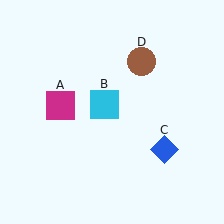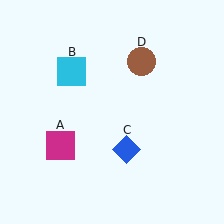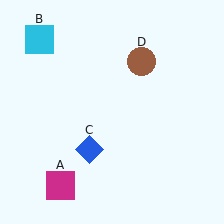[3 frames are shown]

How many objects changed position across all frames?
3 objects changed position: magenta square (object A), cyan square (object B), blue diamond (object C).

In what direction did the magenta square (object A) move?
The magenta square (object A) moved down.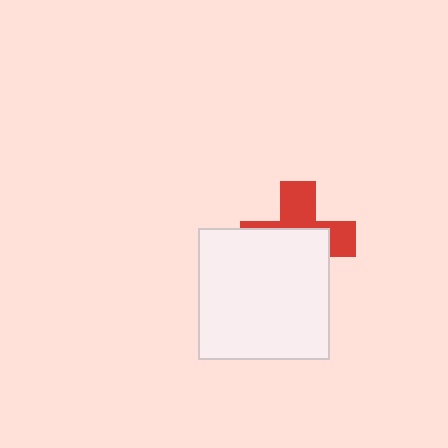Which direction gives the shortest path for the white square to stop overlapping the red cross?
Moving down gives the shortest separation.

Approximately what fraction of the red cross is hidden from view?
Roughly 59% of the red cross is hidden behind the white square.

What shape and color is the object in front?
The object in front is a white square.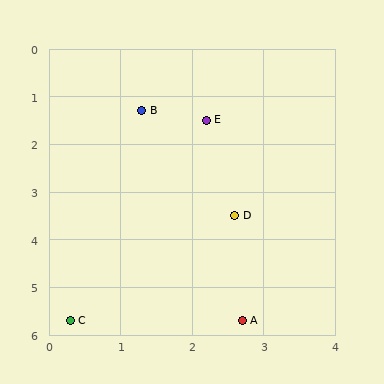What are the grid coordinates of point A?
Point A is at approximately (2.7, 5.7).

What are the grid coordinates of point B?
Point B is at approximately (1.3, 1.3).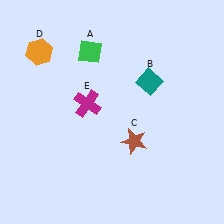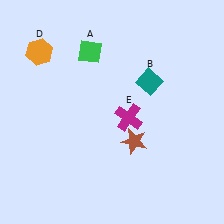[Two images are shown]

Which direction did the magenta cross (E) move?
The magenta cross (E) moved right.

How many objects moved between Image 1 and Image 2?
1 object moved between the two images.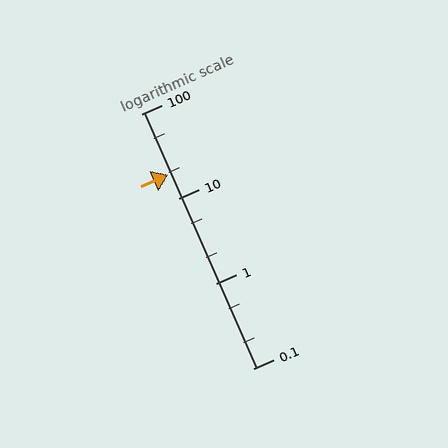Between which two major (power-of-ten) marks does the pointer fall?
The pointer is between 10 and 100.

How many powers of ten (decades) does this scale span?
The scale spans 3 decades, from 0.1 to 100.